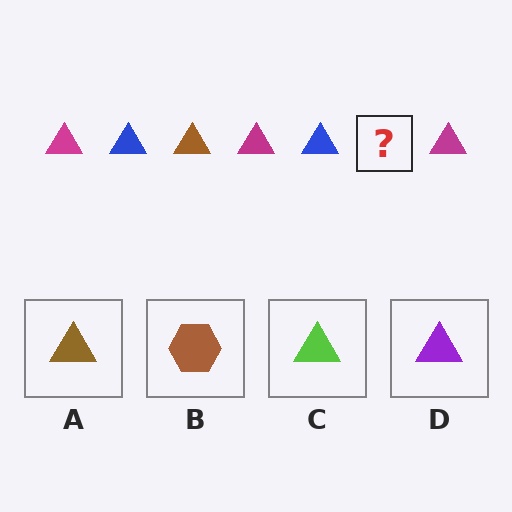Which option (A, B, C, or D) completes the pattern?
A.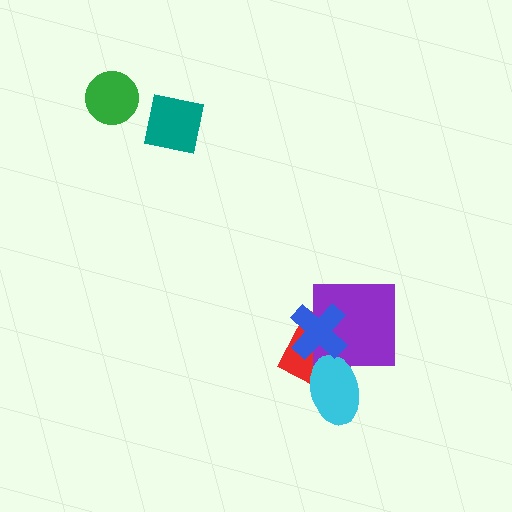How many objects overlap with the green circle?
0 objects overlap with the green circle.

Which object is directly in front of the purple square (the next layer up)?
The cyan ellipse is directly in front of the purple square.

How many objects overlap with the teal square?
0 objects overlap with the teal square.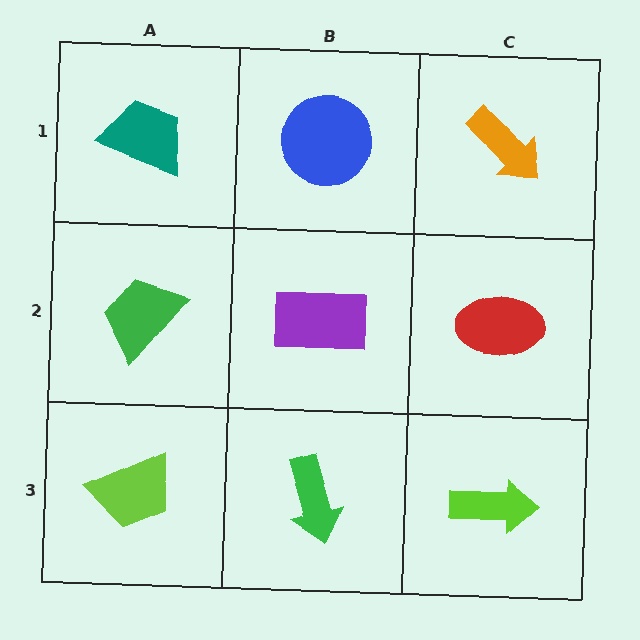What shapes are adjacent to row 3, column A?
A green trapezoid (row 2, column A), a green arrow (row 3, column B).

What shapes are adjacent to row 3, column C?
A red ellipse (row 2, column C), a green arrow (row 3, column B).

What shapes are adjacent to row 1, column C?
A red ellipse (row 2, column C), a blue circle (row 1, column B).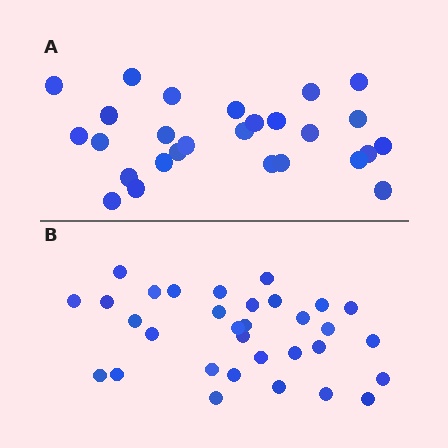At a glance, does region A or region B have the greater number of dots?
Region B (the bottom region) has more dots.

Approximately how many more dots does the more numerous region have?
Region B has about 5 more dots than region A.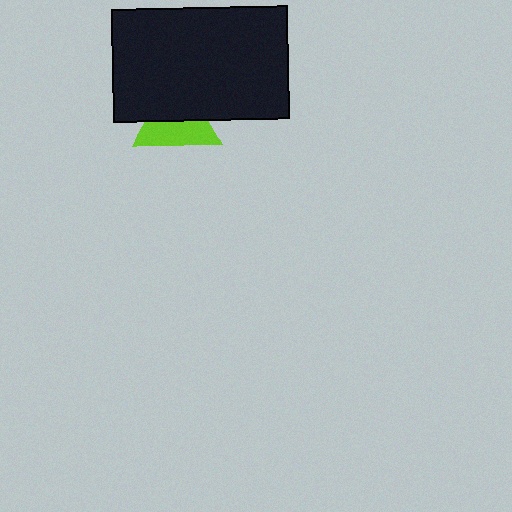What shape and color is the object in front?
The object in front is a black rectangle.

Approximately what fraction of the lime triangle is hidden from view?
Roughly 48% of the lime triangle is hidden behind the black rectangle.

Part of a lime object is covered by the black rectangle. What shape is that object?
It is a triangle.